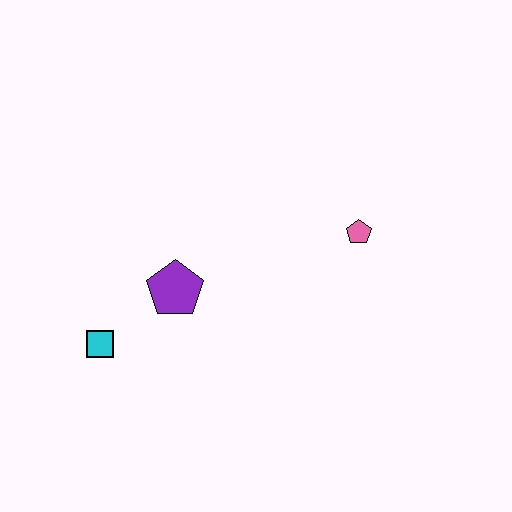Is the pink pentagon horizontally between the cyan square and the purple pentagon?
No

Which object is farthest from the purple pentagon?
The pink pentagon is farthest from the purple pentagon.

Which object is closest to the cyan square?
The purple pentagon is closest to the cyan square.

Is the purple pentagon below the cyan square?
No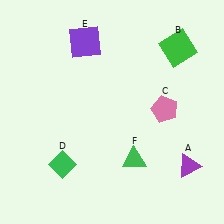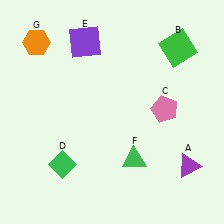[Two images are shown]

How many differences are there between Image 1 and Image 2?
There is 1 difference between the two images.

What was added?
An orange hexagon (G) was added in Image 2.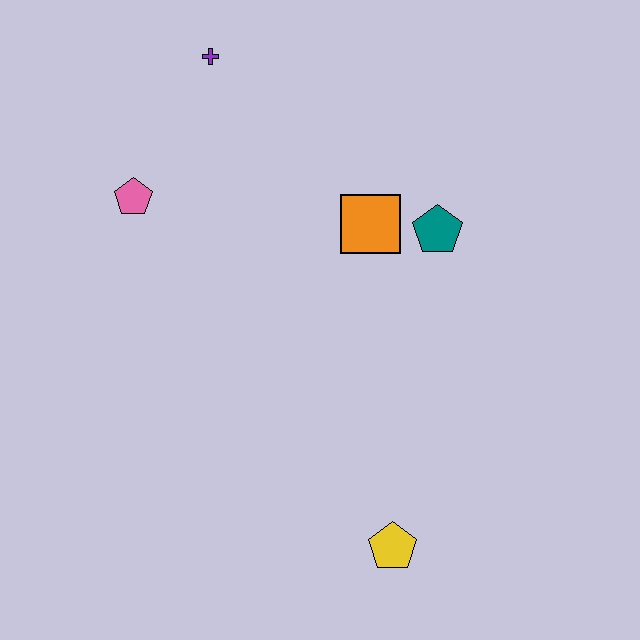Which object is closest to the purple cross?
The pink pentagon is closest to the purple cross.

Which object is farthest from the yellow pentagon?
The purple cross is farthest from the yellow pentagon.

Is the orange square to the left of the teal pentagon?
Yes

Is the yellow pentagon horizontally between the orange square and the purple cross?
No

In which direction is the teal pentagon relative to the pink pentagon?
The teal pentagon is to the right of the pink pentagon.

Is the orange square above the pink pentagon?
No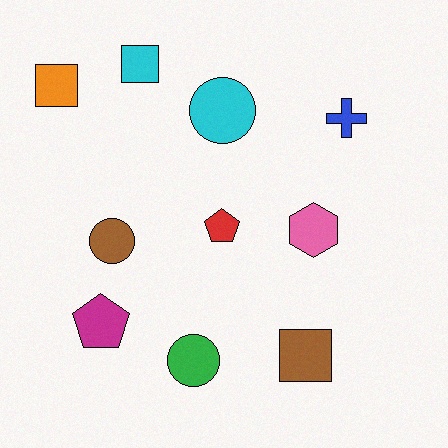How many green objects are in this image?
There is 1 green object.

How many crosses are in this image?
There is 1 cross.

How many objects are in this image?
There are 10 objects.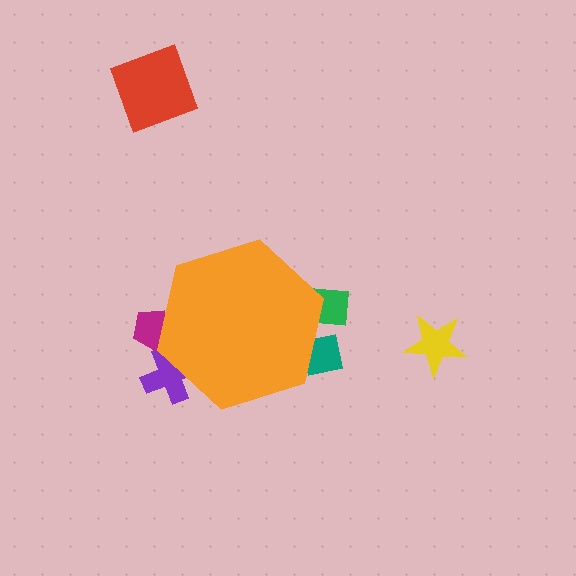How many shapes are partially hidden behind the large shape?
4 shapes are partially hidden.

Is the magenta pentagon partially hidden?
Yes, the magenta pentagon is partially hidden behind the orange hexagon.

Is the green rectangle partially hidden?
Yes, the green rectangle is partially hidden behind the orange hexagon.